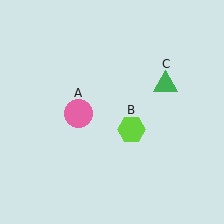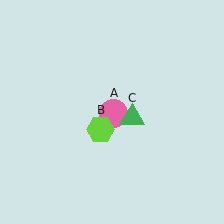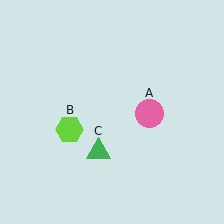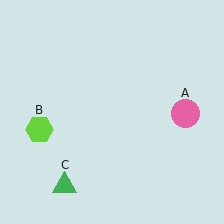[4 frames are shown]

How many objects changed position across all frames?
3 objects changed position: pink circle (object A), lime hexagon (object B), green triangle (object C).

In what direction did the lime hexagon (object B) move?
The lime hexagon (object B) moved left.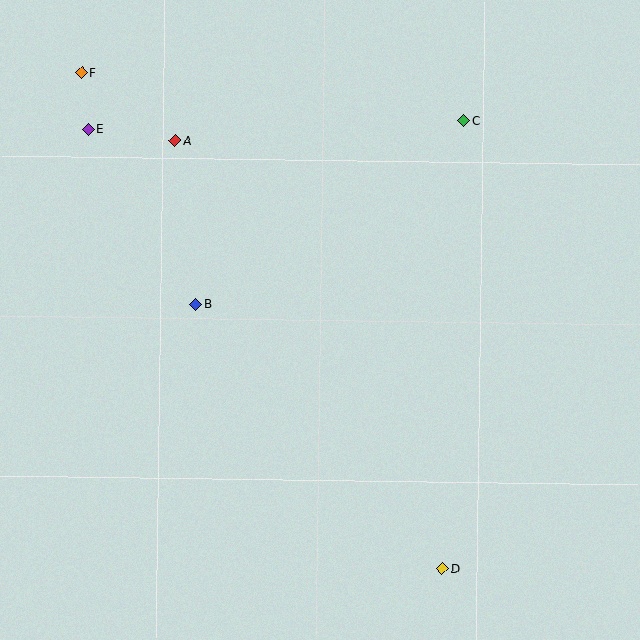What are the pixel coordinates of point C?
Point C is at (464, 120).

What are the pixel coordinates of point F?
Point F is at (82, 72).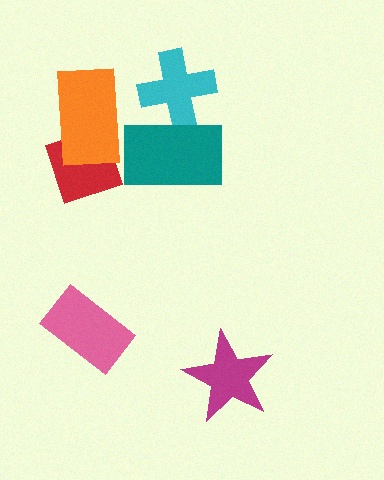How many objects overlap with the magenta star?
0 objects overlap with the magenta star.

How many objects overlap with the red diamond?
1 object overlaps with the red diamond.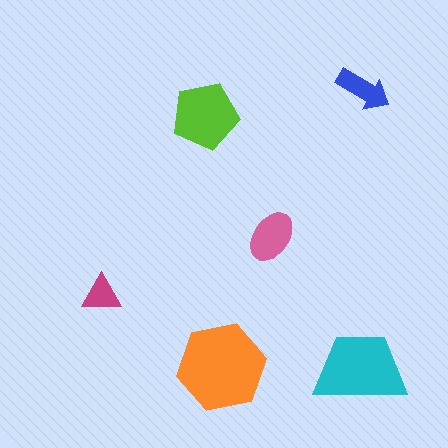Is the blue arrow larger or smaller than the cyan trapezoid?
Smaller.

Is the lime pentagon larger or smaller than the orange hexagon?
Smaller.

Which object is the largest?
The orange hexagon.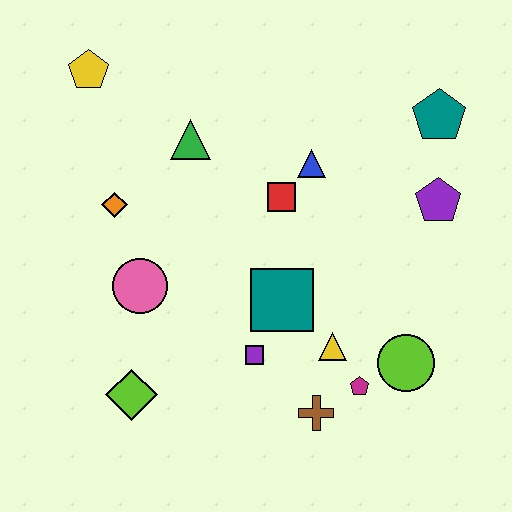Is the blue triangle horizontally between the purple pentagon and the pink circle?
Yes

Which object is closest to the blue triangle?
The red square is closest to the blue triangle.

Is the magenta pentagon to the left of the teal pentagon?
Yes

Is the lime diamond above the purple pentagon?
No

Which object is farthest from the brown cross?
The yellow pentagon is farthest from the brown cross.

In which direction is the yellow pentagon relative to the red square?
The yellow pentagon is to the left of the red square.